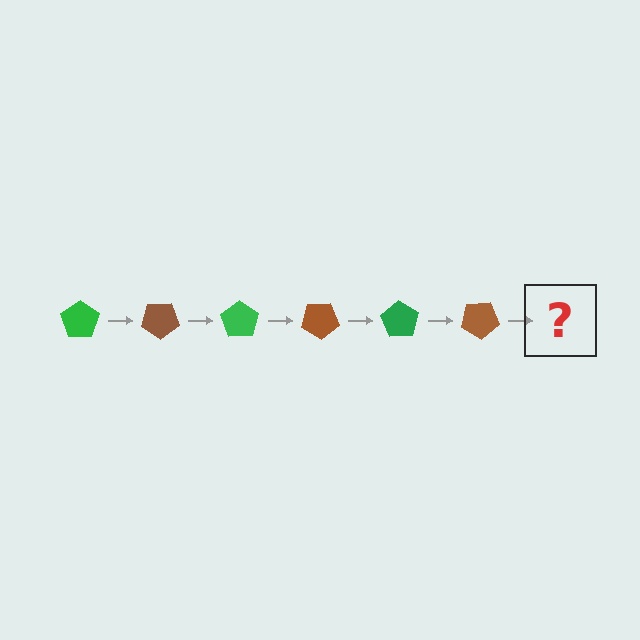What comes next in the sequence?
The next element should be a green pentagon, rotated 210 degrees from the start.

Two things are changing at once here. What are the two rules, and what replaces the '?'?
The two rules are that it rotates 35 degrees each step and the color cycles through green and brown. The '?' should be a green pentagon, rotated 210 degrees from the start.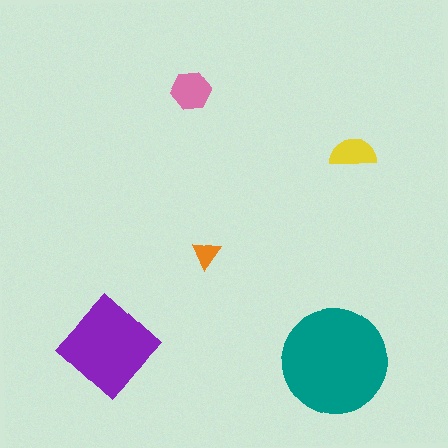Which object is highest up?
The pink hexagon is topmost.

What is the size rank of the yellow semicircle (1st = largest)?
4th.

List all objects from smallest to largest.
The orange triangle, the yellow semicircle, the pink hexagon, the purple diamond, the teal circle.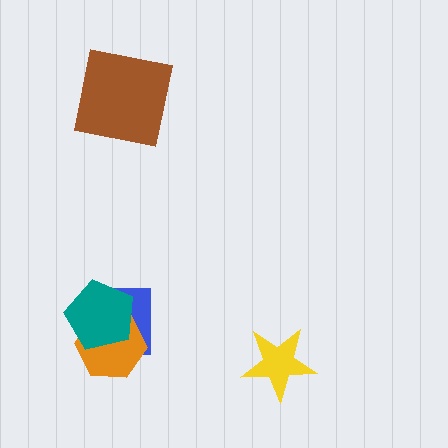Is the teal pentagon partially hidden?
No, no other shape covers it.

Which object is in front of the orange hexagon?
The teal pentagon is in front of the orange hexagon.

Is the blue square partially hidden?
Yes, it is partially covered by another shape.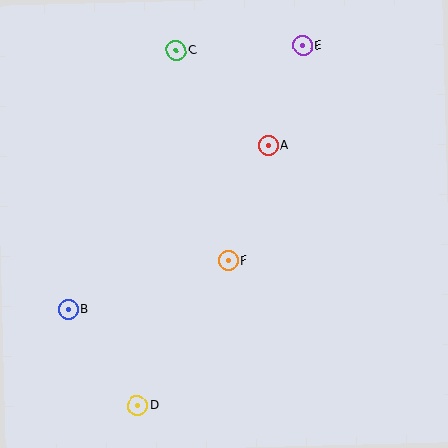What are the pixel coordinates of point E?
Point E is at (303, 45).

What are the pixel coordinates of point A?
Point A is at (268, 145).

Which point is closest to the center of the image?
Point F at (228, 261) is closest to the center.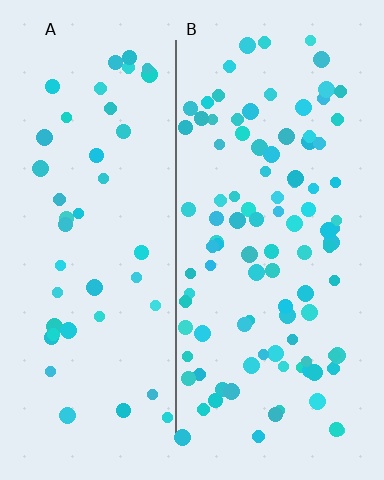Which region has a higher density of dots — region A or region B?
B (the right).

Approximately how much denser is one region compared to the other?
Approximately 2.3× — region B over region A.